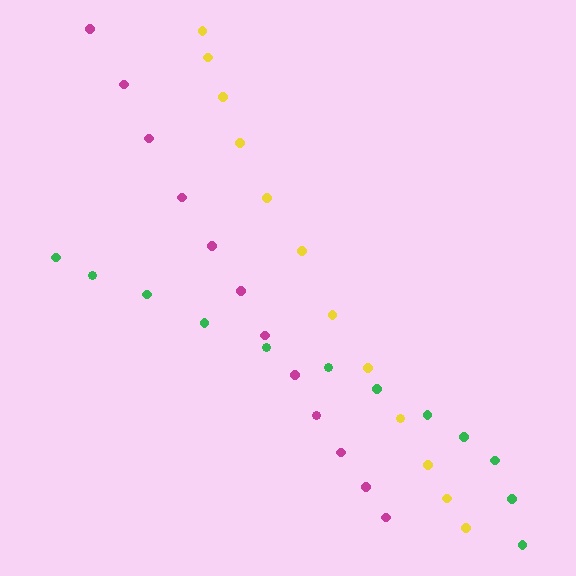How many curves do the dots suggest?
There are 3 distinct paths.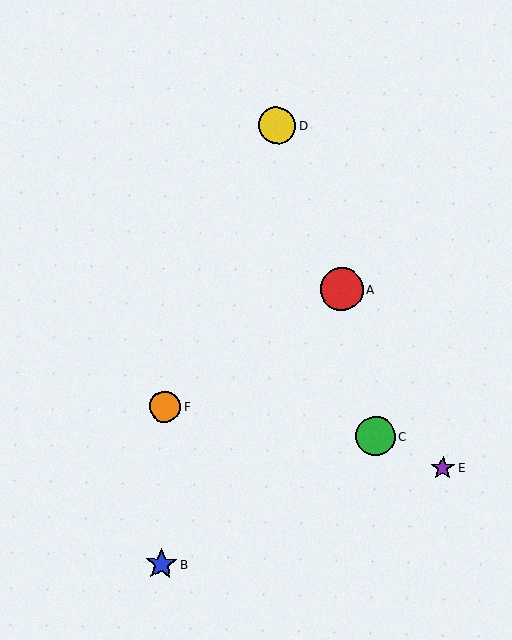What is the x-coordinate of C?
Object C is at x≈375.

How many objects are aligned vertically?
2 objects (B, F) are aligned vertically.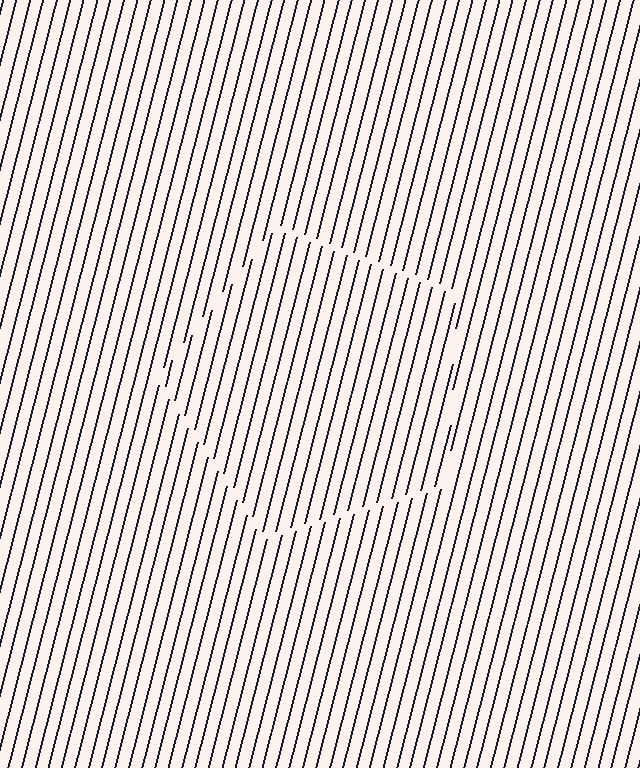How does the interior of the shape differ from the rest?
The interior of the shape contains the same grating, shifted by half a period — the contour is defined by the phase discontinuity where line-ends from the inner and outer gratings abut.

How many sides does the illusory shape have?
5 sides — the line-ends trace a pentagon.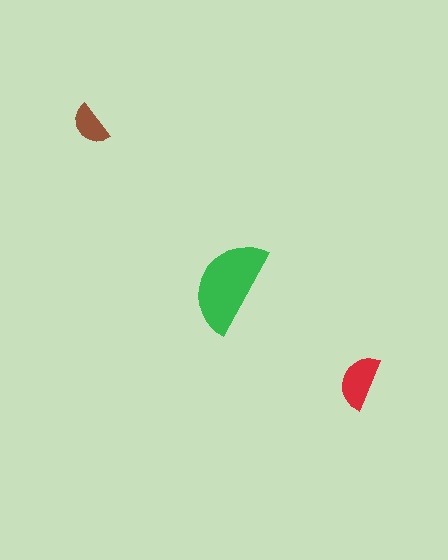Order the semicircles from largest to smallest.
the green one, the red one, the brown one.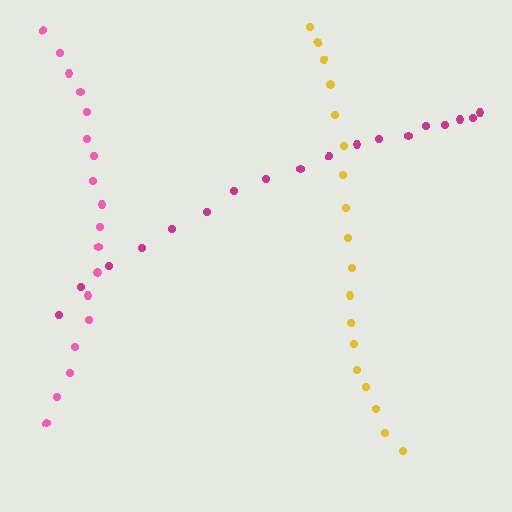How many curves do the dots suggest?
There are 3 distinct paths.